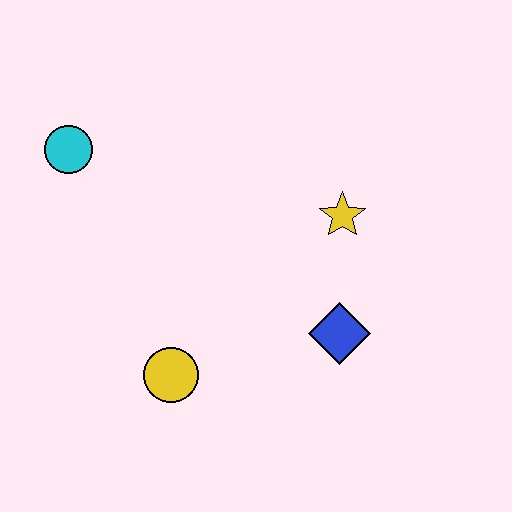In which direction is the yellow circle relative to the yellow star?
The yellow circle is to the left of the yellow star.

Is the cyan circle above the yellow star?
Yes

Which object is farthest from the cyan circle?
The blue diamond is farthest from the cyan circle.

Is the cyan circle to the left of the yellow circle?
Yes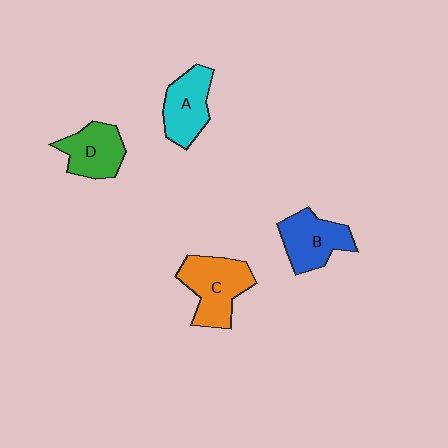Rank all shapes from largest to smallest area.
From largest to smallest: C (orange), B (blue), A (cyan), D (green).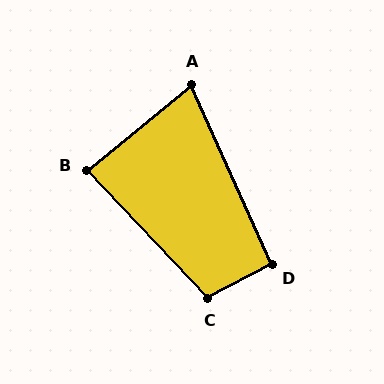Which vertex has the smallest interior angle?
A, at approximately 75 degrees.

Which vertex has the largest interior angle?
C, at approximately 105 degrees.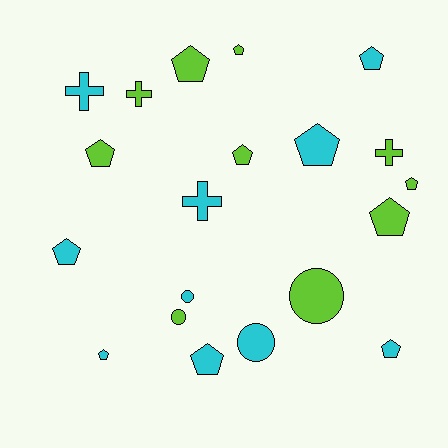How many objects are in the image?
There are 20 objects.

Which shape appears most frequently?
Pentagon, with 12 objects.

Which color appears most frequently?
Cyan, with 10 objects.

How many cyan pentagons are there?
There are 6 cyan pentagons.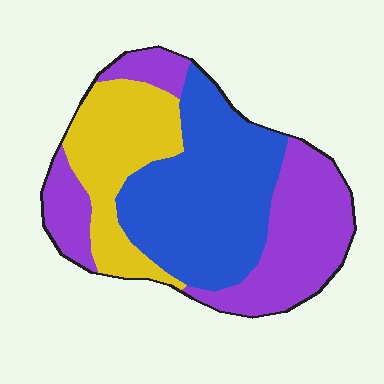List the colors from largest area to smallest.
From largest to smallest: blue, purple, yellow.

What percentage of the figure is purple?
Purple covers roughly 35% of the figure.